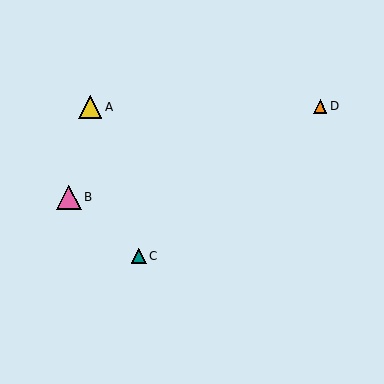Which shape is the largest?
The pink triangle (labeled B) is the largest.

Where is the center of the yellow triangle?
The center of the yellow triangle is at (90, 107).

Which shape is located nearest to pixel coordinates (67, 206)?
The pink triangle (labeled B) at (69, 197) is nearest to that location.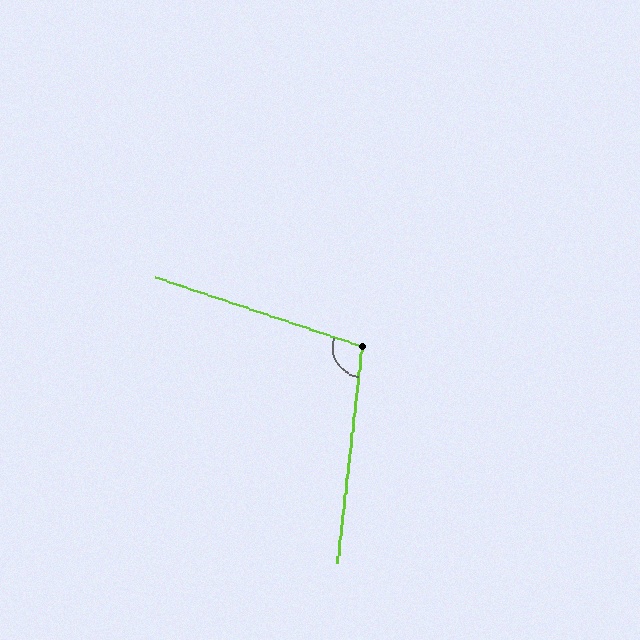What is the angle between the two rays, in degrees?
Approximately 102 degrees.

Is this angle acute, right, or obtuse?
It is obtuse.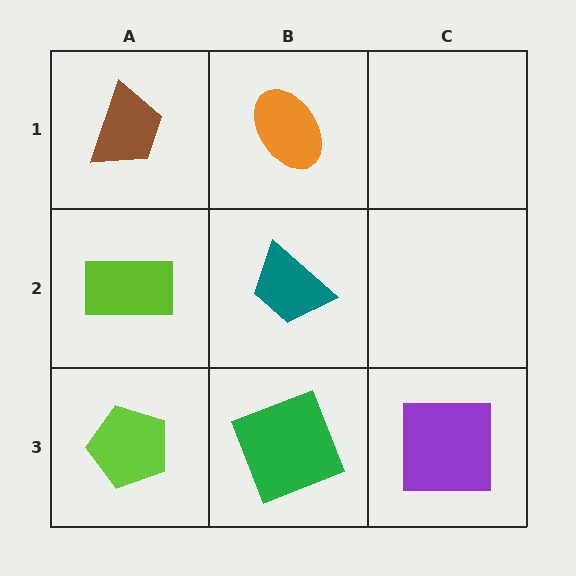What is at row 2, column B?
A teal trapezoid.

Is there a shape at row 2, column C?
No, that cell is empty.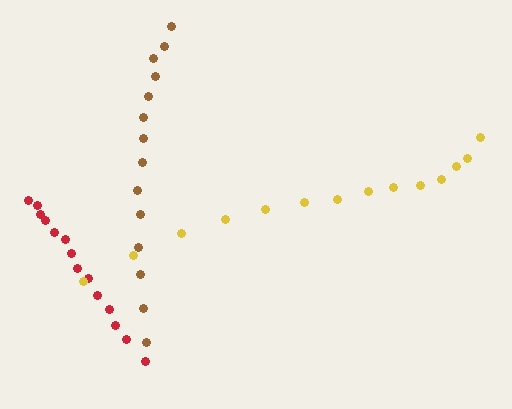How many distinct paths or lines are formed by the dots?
There are 3 distinct paths.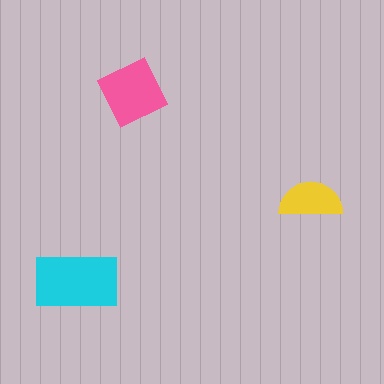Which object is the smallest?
The yellow semicircle.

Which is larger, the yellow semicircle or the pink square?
The pink square.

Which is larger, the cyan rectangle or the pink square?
The cyan rectangle.